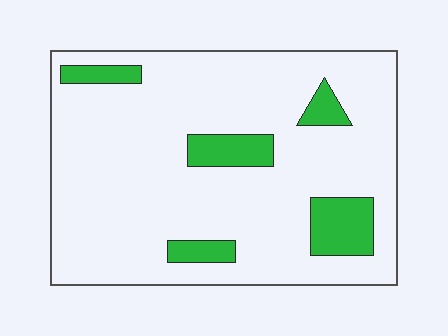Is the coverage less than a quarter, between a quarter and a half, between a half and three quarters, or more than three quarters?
Less than a quarter.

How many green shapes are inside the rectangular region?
5.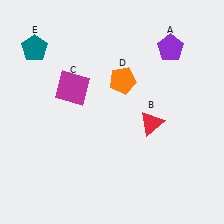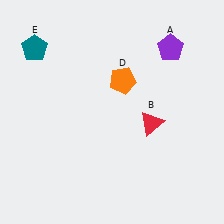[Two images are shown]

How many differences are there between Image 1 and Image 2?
There is 1 difference between the two images.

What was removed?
The magenta square (C) was removed in Image 2.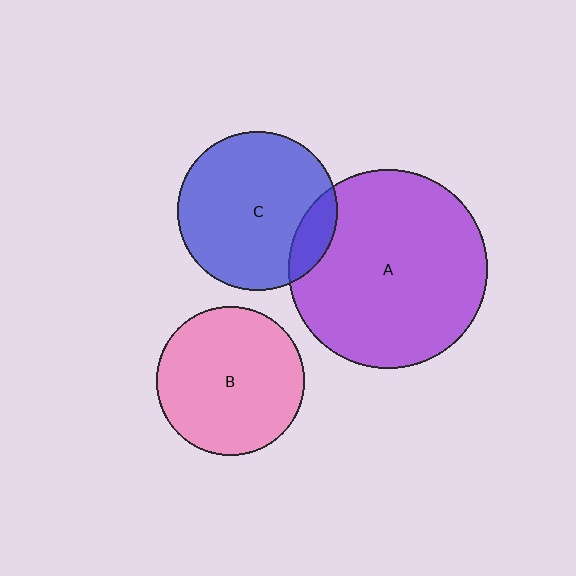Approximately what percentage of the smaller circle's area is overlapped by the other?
Approximately 15%.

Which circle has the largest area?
Circle A (purple).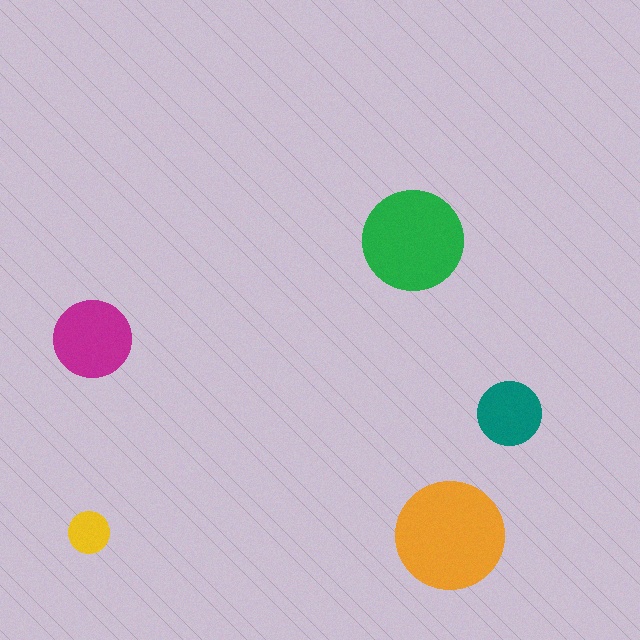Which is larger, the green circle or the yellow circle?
The green one.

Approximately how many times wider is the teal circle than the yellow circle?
About 1.5 times wider.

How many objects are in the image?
There are 5 objects in the image.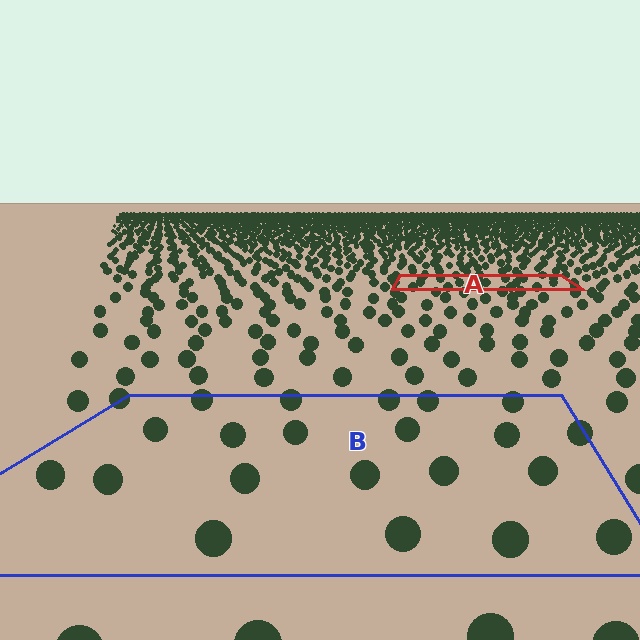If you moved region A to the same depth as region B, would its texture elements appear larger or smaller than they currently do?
They would appear larger. At a closer depth, the same texture elements are projected at a bigger on-screen size.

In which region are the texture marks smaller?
The texture marks are smaller in region A, because it is farther away.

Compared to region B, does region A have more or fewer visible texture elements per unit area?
Region A has more texture elements per unit area — they are packed more densely because it is farther away.